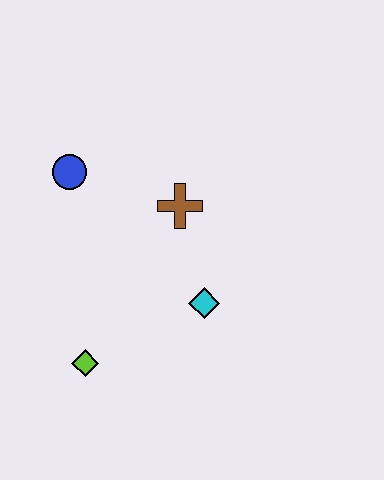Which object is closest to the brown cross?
The cyan diamond is closest to the brown cross.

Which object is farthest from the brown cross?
The lime diamond is farthest from the brown cross.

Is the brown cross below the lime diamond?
No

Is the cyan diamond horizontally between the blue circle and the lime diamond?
No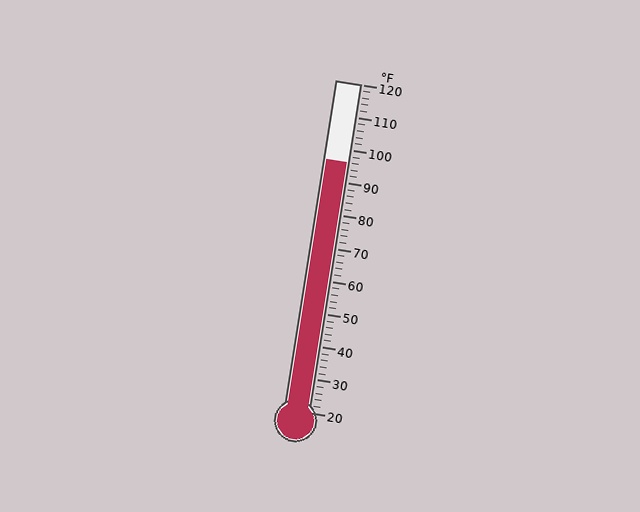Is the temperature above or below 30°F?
The temperature is above 30°F.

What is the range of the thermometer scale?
The thermometer scale ranges from 20°F to 120°F.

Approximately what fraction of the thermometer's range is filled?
The thermometer is filled to approximately 75% of its range.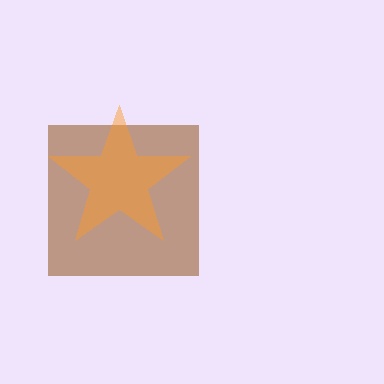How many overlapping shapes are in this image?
There are 2 overlapping shapes in the image.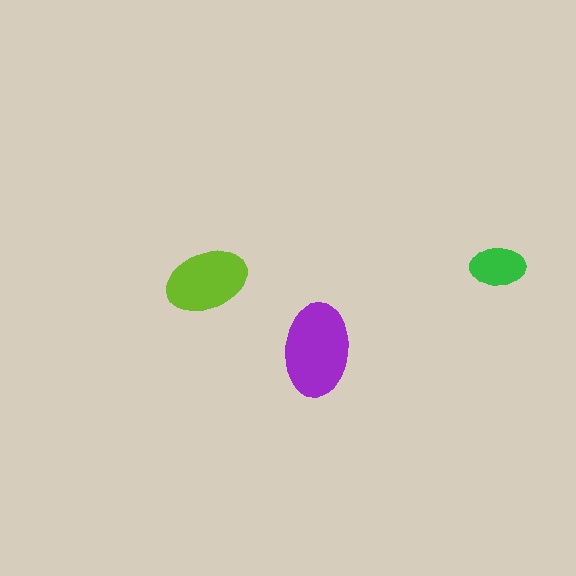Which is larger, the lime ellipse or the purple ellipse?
The purple one.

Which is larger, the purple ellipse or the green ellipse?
The purple one.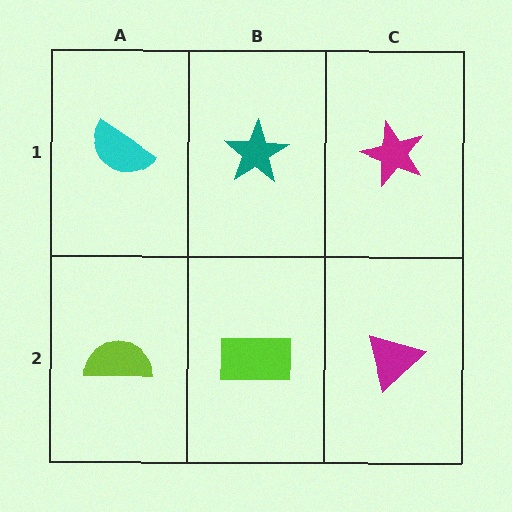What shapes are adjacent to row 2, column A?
A cyan semicircle (row 1, column A), a lime rectangle (row 2, column B).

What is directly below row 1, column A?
A lime semicircle.